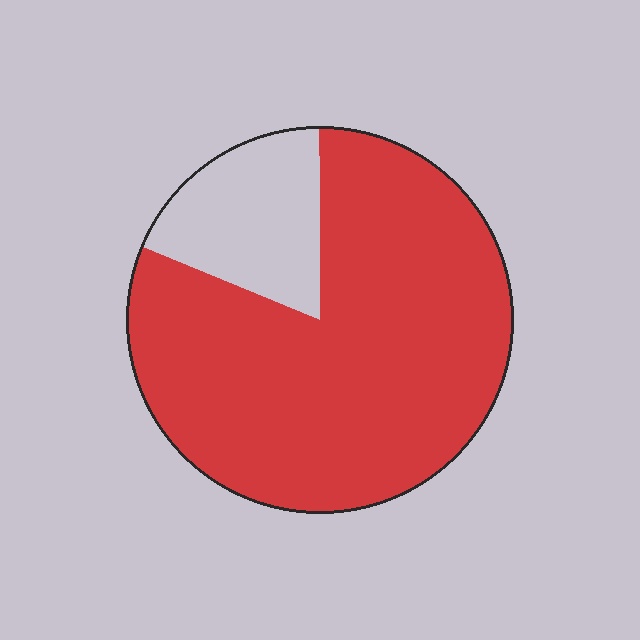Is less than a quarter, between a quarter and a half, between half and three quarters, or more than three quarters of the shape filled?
More than three quarters.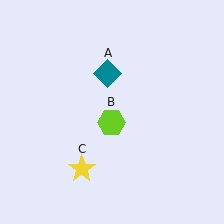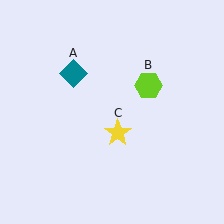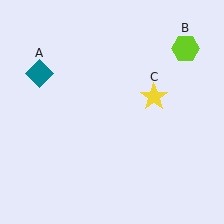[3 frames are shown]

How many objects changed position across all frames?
3 objects changed position: teal diamond (object A), lime hexagon (object B), yellow star (object C).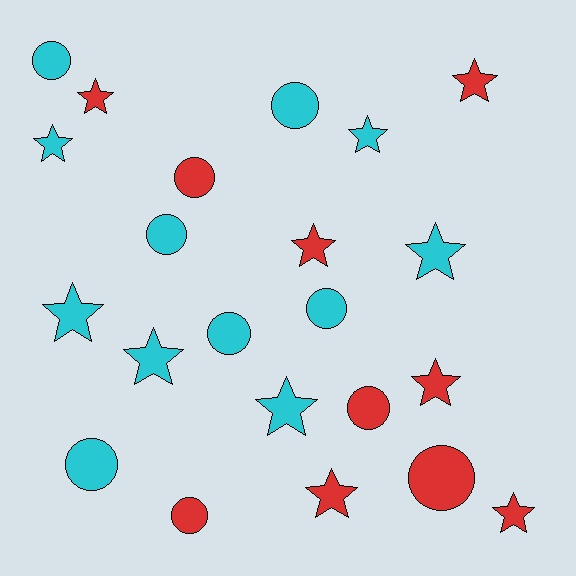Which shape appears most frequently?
Star, with 12 objects.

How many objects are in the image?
There are 22 objects.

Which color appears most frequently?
Cyan, with 12 objects.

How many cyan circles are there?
There are 6 cyan circles.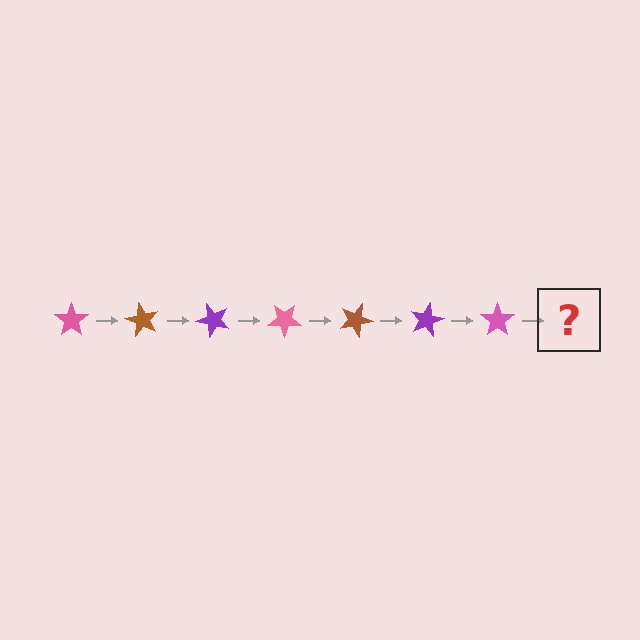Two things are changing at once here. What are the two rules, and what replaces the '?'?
The two rules are that it rotates 60 degrees each step and the color cycles through pink, brown, and purple. The '?' should be a brown star, rotated 420 degrees from the start.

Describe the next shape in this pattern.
It should be a brown star, rotated 420 degrees from the start.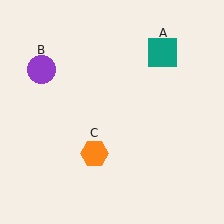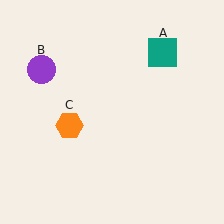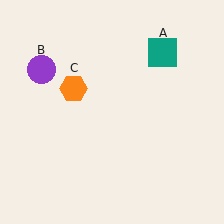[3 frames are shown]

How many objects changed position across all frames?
1 object changed position: orange hexagon (object C).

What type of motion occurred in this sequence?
The orange hexagon (object C) rotated clockwise around the center of the scene.